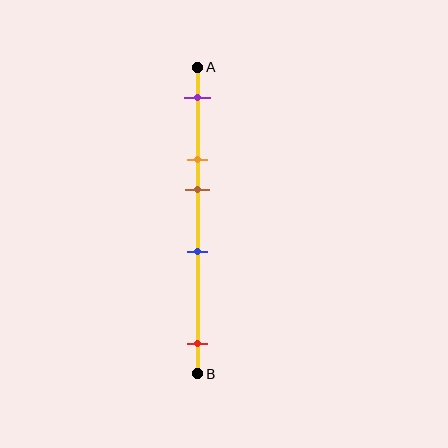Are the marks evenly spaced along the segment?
No, the marks are not evenly spaced.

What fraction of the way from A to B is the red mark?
The red mark is approximately 90% (0.9) of the way from A to B.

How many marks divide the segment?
There are 5 marks dividing the segment.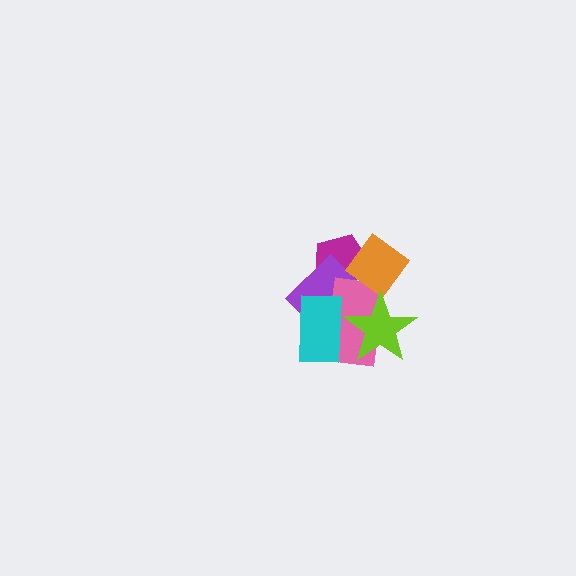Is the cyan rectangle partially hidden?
No, no other shape covers it.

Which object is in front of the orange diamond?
The lime star is in front of the orange diamond.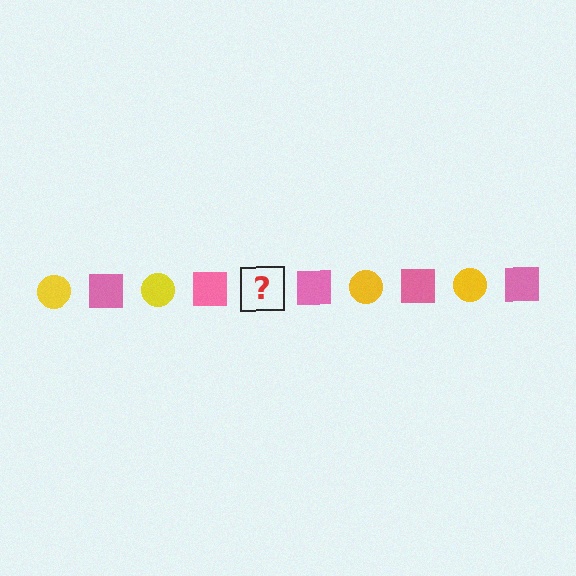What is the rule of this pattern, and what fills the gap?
The rule is that the pattern alternates between yellow circle and pink square. The gap should be filled with a yellow circle.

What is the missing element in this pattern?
The missing element is a yellow circle.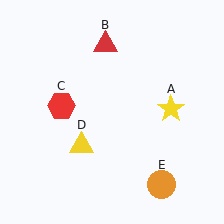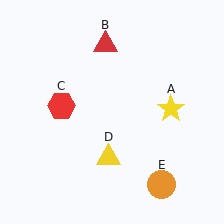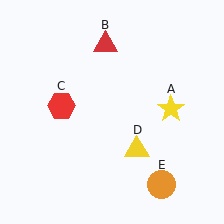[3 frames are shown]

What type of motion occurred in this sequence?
The yellow triangle (object D) rotated counterclockwise around the center of the scene.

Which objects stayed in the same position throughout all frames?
Yellow star (object A) and red triangle (object B) and red hexagon (object C) and orange circle (object E) remained stationary.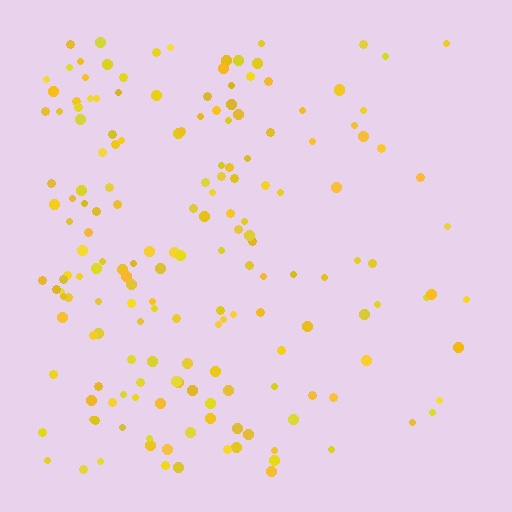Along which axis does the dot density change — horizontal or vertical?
Horizontal.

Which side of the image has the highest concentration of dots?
The left.